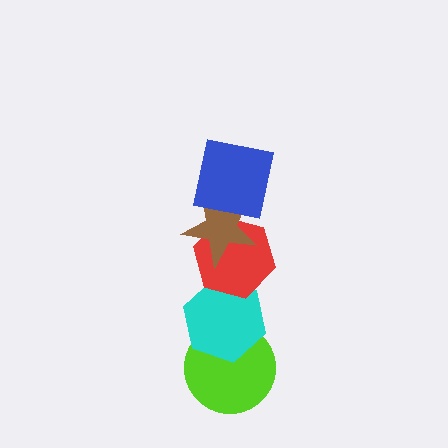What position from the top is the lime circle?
The lime circle is 5th from the top.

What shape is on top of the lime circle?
The cyan hexagon is on top of the lime circle.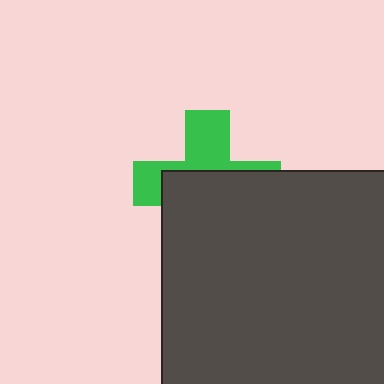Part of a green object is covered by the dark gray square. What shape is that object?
It is a cross.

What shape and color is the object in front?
The object in front is a dark gray square.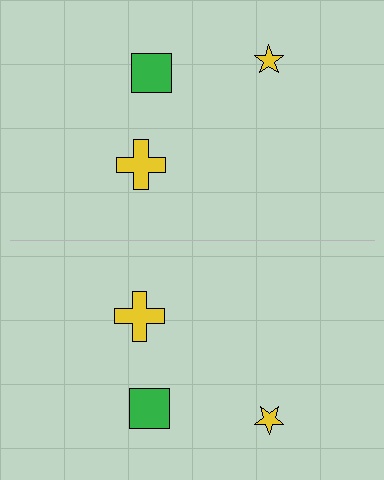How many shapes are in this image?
There are 6 shapes in this image.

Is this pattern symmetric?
Yes, this pattern has bilateral (reflection) symmetry.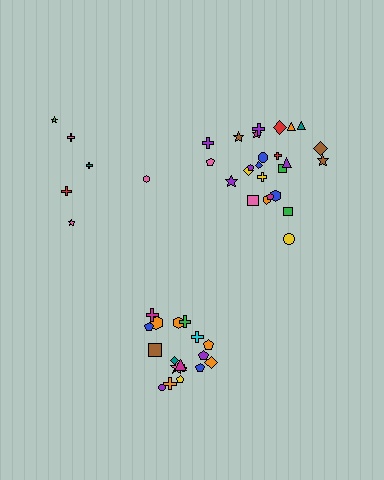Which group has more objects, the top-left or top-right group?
The top-right group.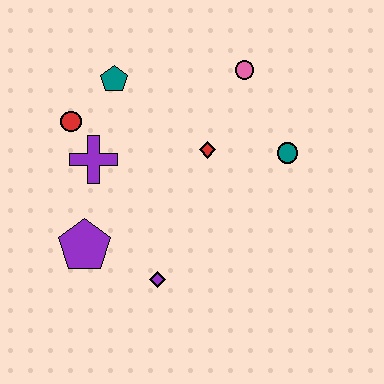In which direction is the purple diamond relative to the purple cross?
The purple diamond is below the purple cross.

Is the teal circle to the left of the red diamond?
No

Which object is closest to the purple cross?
The red circle is closest to the purple cross.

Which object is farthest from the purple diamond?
The pink circle is farthest from the purple diamond.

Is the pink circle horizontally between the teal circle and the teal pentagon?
Yes